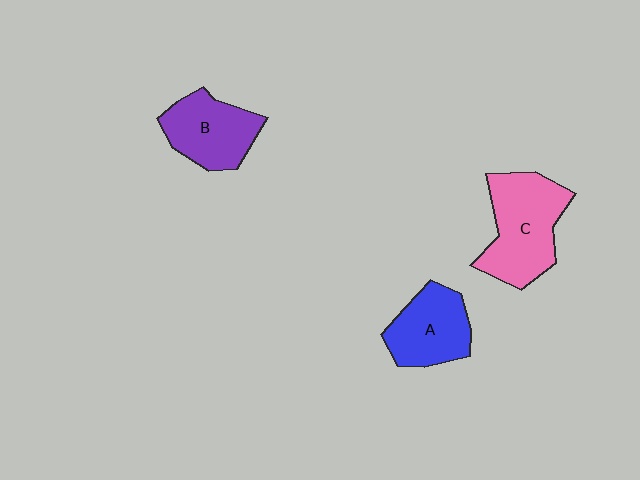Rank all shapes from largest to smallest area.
From largest to smallest: C (pink), B (purple), A (blue).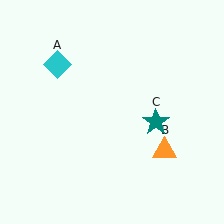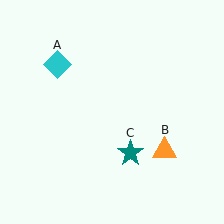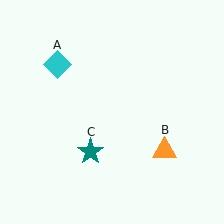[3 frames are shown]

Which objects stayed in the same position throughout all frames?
Cyan diamond (object A) and orange triangle (object B) remained stationary.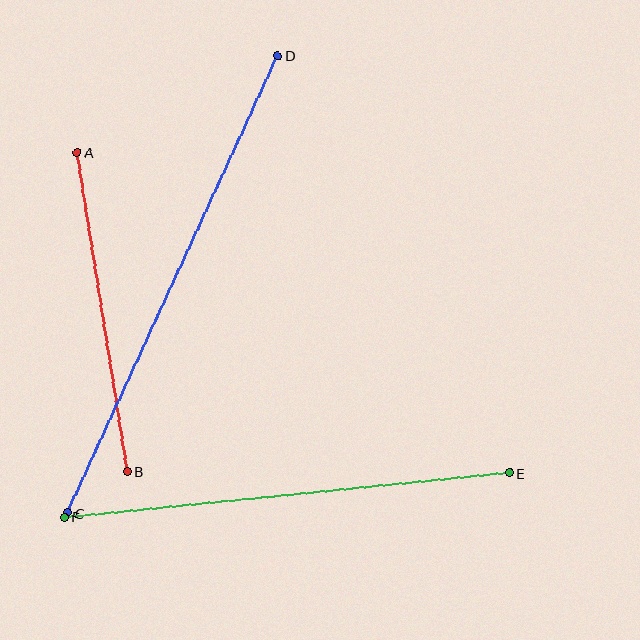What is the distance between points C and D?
The distance is approximately 503 pixels.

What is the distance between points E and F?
The distance is approximately 447 pixels.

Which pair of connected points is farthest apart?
Points C and D are farthest apart.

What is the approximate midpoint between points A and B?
The midpoint is at approximately (102, 312) pixels.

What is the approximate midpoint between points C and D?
The midpoint is at approximately (172, 284) pixels.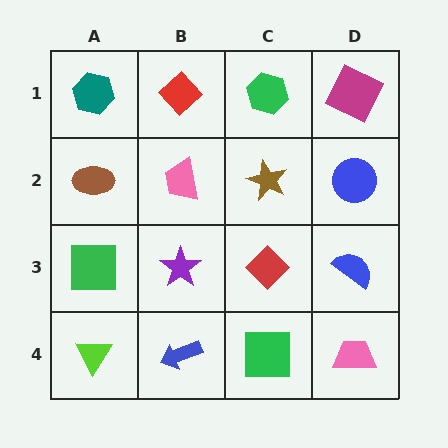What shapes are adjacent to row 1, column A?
A brown ellipse (row 2, column A), a red diamond (row 1, column B).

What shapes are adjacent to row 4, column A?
A green square (row 3, column A), a blue arrow (row 4, column B).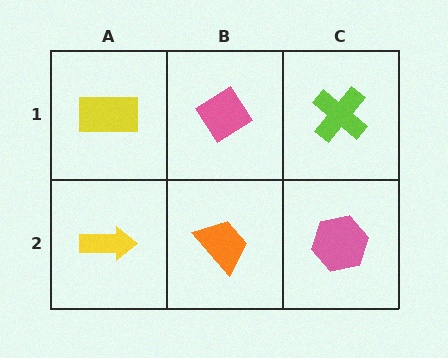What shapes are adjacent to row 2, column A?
A yellow rectangle (row 1, column A), an orange trapezoid (row 2, column B).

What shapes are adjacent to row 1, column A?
A yellow arrow (row 2, column A), a pink diamond (row 1, column B).